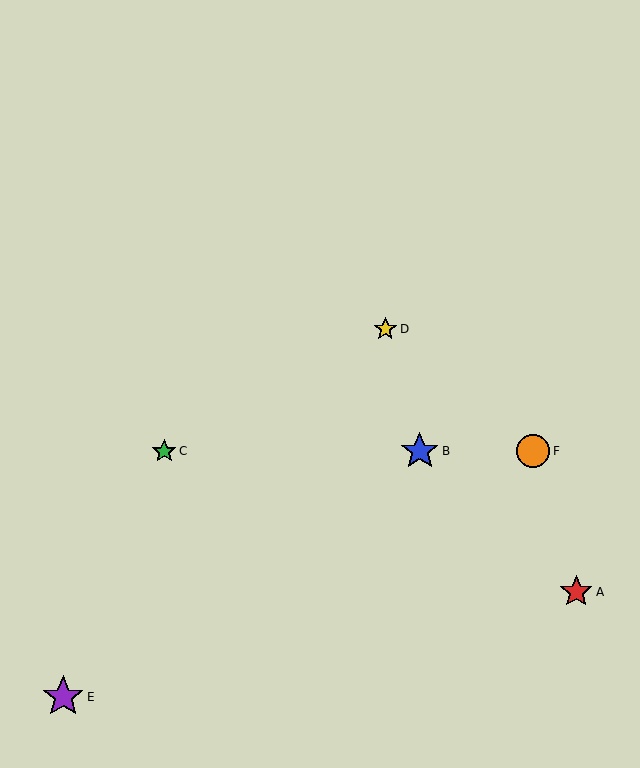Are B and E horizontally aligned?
No, B is at y≈451 and E is at y≈697.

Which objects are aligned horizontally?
Objects B, C, F are aligned horizontally.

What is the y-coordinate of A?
Object A is at y≈592.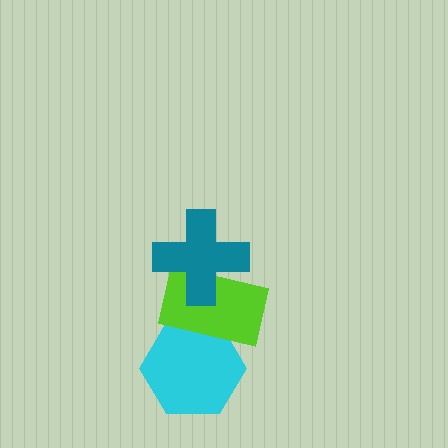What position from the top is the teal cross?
The teal cross is 1st from the top.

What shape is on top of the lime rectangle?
The teal cross is on top of the lime rectangle.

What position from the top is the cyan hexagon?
The cyan hexagon is 3rd from the top.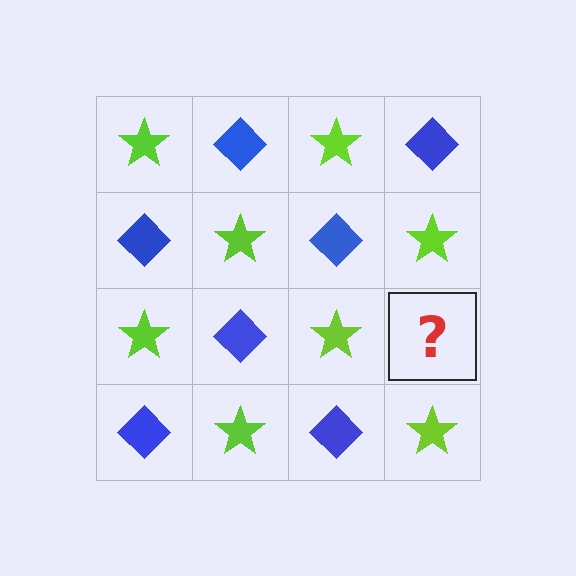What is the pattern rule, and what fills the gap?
The rule is that it alternates lime star and blue diamond in a checkerboard pattern. The gap should be filled with a blue diamond.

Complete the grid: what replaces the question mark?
The question mark should be replaced with a blue diamond.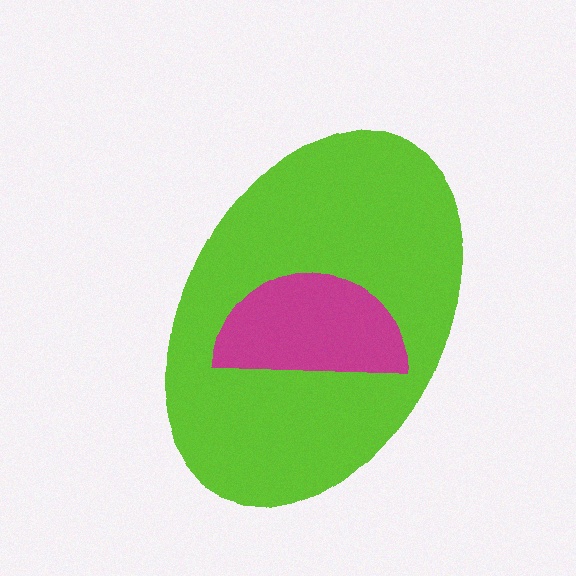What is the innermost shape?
The magenta semicircle.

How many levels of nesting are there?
2.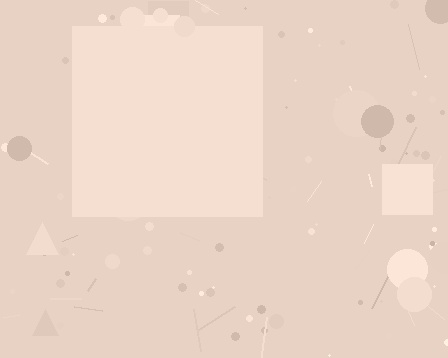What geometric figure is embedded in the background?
A square is embedded in the background.